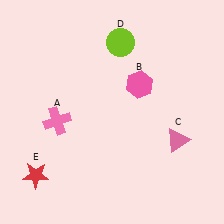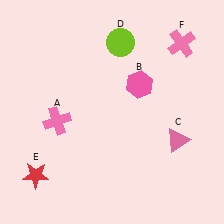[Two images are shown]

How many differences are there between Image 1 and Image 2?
There is 1 difference between the two images.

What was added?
A pink cross (F) was added in Image 2.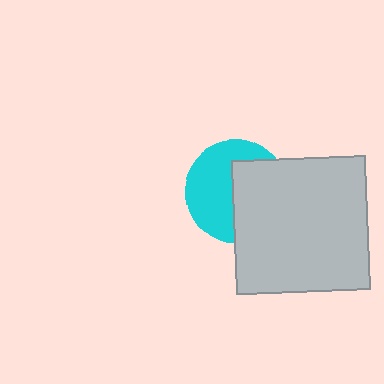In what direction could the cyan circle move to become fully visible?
The cyan circle could move left. That would shift it out from behind the light gray square entirely.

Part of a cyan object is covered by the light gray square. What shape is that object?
It is a circle.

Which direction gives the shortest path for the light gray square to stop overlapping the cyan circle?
Moving right gives the shortest separation.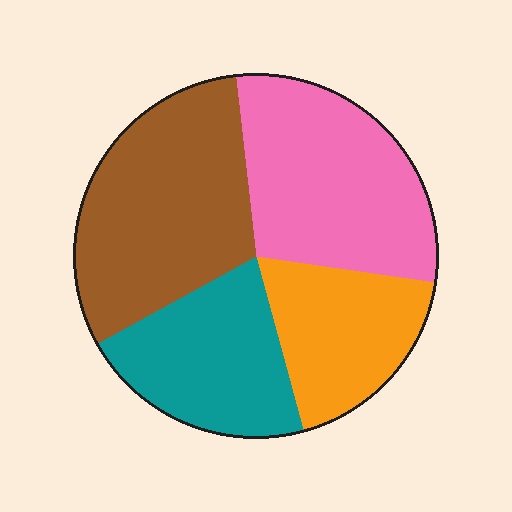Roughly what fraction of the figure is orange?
Orange covers 18% of the figure.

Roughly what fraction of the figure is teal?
Teal takes up about one fifth (1/5) of the figure.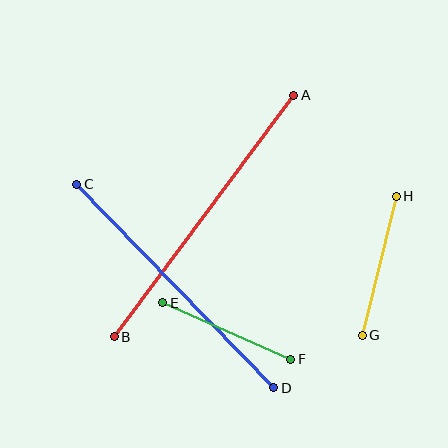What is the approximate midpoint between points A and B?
The midpoint is at approximately (204, 216) pixels.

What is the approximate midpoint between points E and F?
The midpoint is at approximately (226, 331) pixels.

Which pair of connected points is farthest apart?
Points A and B are farthest apart.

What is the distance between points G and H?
The distance is approximately 143 pixels.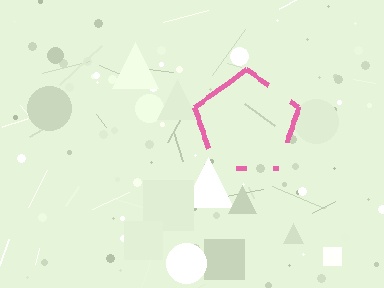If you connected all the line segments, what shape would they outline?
They would outline a pentagon.